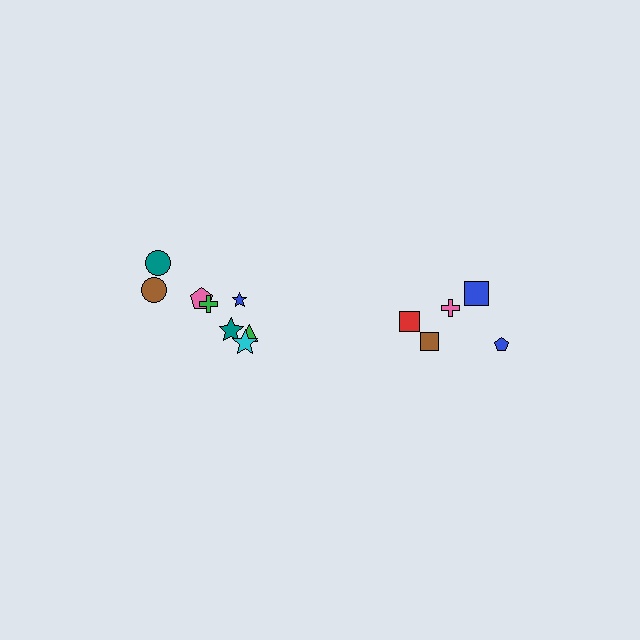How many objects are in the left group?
There are 8 objects.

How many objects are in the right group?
There are 5 objects.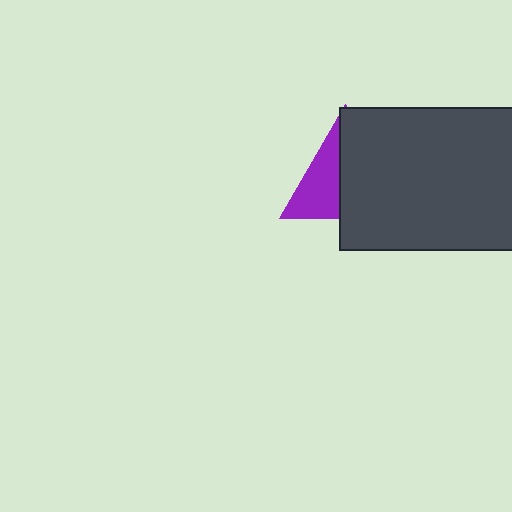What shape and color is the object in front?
The object in front is a dark gray rectangle.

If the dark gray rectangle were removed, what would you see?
You would see the complete purple triangle.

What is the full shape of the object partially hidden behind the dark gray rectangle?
The partially hidden object is a purple triangle.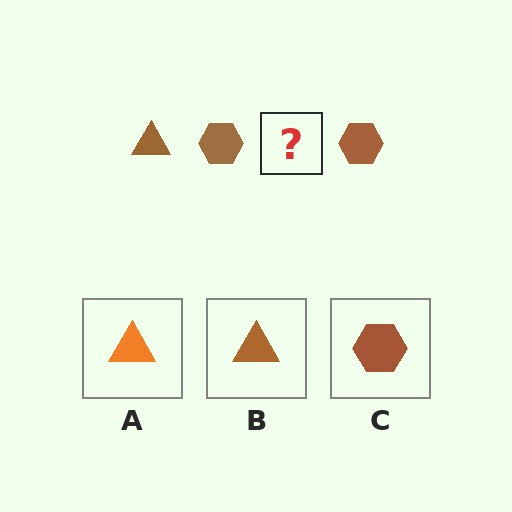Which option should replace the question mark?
Option B.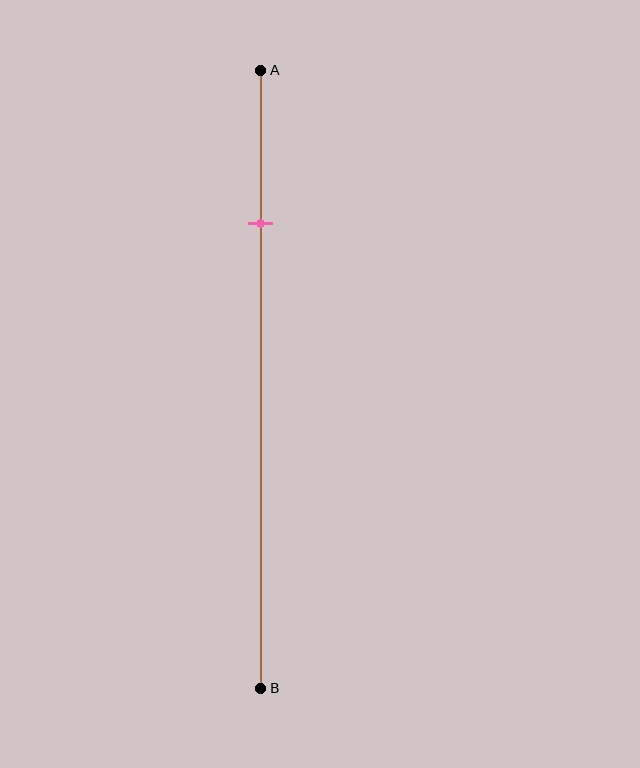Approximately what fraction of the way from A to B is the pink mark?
The pink mark is approximately 25% of the way from A to B.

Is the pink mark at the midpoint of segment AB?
No, the mark is at about 25% from A, not at the 50% midpoint.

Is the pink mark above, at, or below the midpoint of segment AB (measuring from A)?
The pink mark is above the midpoint of segment AB.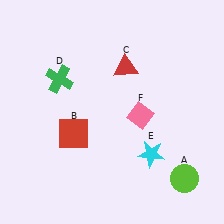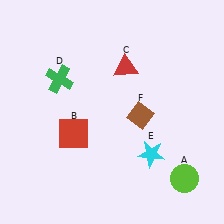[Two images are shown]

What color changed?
The diamond (F) changed from pink in Image 1 to brown in Image 2.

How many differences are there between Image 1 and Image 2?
There is 1 difference between the two images.